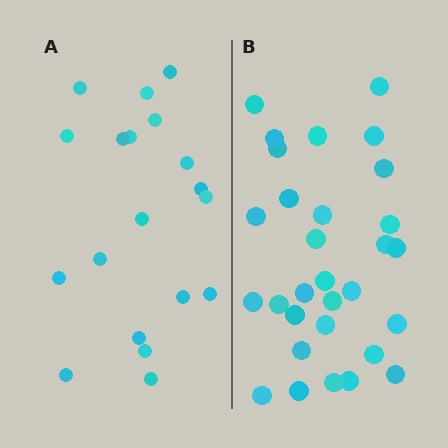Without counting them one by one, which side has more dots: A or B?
Region B (the right region) has more dots.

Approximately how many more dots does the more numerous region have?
Region B has roughly 12 or so more dots than region A.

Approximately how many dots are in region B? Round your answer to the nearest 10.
About 30 dots.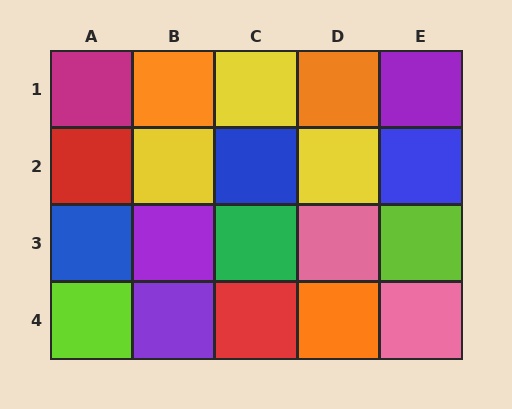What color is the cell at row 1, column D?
Orange.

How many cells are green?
1 cell is green.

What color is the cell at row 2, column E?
Blue.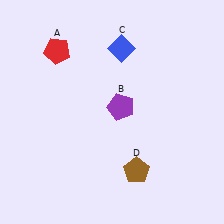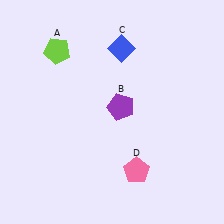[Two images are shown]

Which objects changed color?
A changed from red to lime. D changed from brown to pink.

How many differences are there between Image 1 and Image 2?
There are 2 differences between the two images.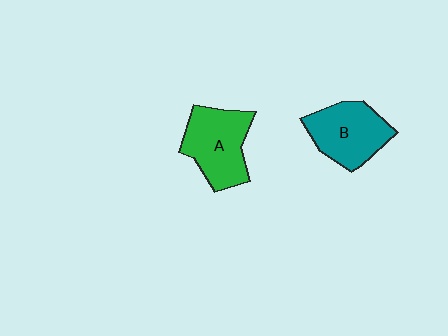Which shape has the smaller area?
Shape B (teal).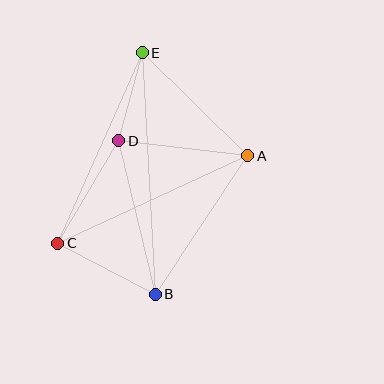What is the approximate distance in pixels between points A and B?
The distance between A and B is approximately 167 pixels.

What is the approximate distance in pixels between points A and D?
The distance between A and D is approximately 130 pixels.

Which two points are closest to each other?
Points D and E are closest to each other.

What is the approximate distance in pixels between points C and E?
The distance between C and E is approximately 208 pixels.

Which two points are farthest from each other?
Points B and E are farthest from each other.